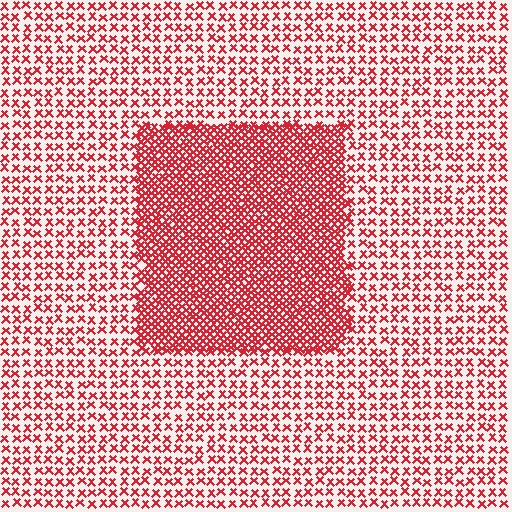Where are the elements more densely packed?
The elements are more densely packed inside the rectangle boundary.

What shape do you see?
I see a rectangle.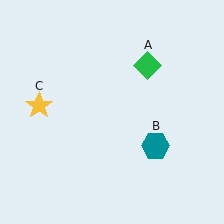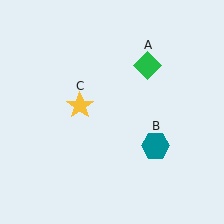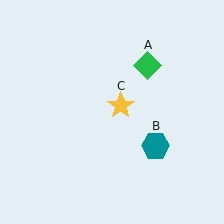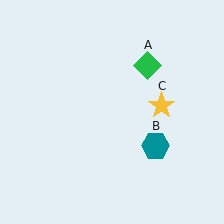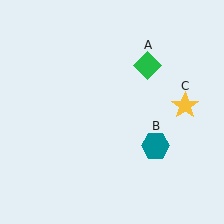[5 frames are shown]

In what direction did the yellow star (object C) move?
The yellow star (object C) moved right.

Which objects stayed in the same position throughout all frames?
Green diamond (object A) and teal hexagon (object B) remained stationary.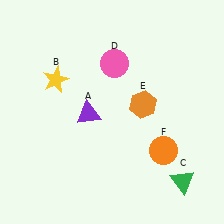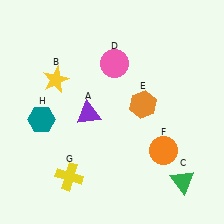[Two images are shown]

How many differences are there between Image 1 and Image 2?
There are 2 differences between the two images.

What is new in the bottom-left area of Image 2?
A teal hexagon (H) was added in the bottom-left area of Image 2.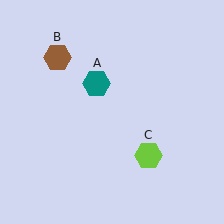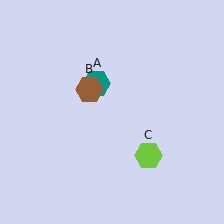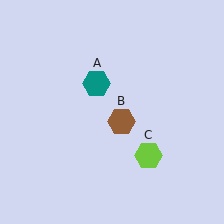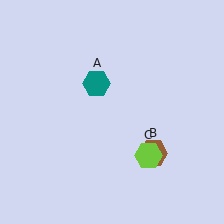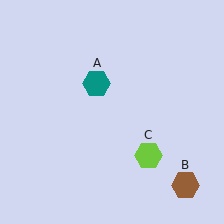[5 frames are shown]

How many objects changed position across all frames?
1 object changed position: brown hexagon (object B).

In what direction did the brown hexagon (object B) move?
The brown hexagon (object B) moved down and to the right.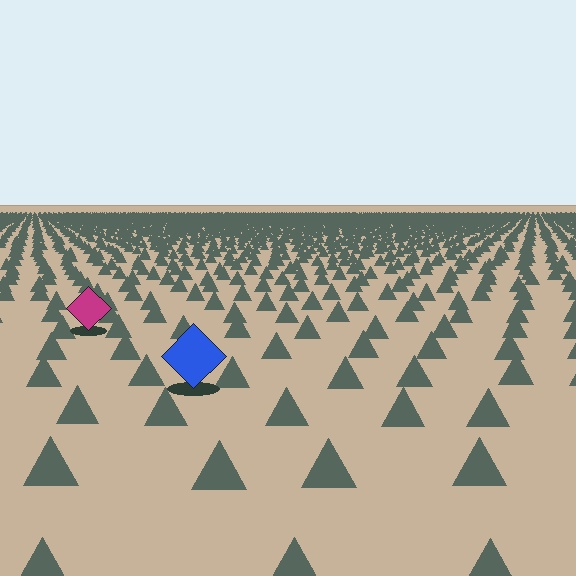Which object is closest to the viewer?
The blue diamond is closest. The texture marks near it are larger and more spread out.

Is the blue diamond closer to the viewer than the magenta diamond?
Yes. The blue diamond is closer — you can tell from the texture gradient: the ground texture is coarser near it.